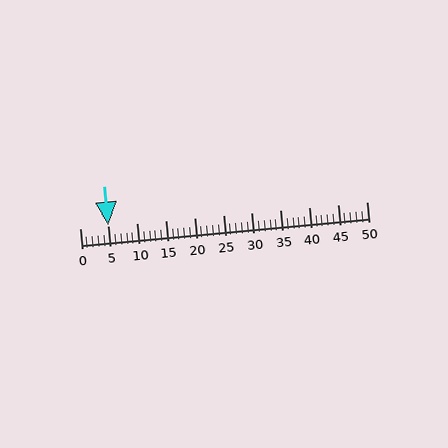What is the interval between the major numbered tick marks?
The major tick marks are spaced 5 units apart.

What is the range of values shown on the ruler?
The ruler shows values from 0 to 50.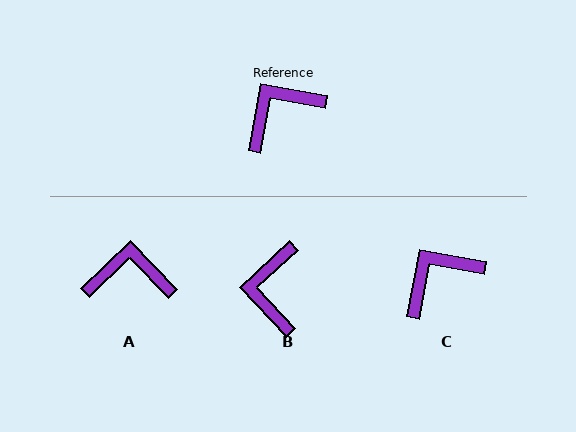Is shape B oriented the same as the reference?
No, it is off by about 53 degrees.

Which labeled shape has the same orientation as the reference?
C.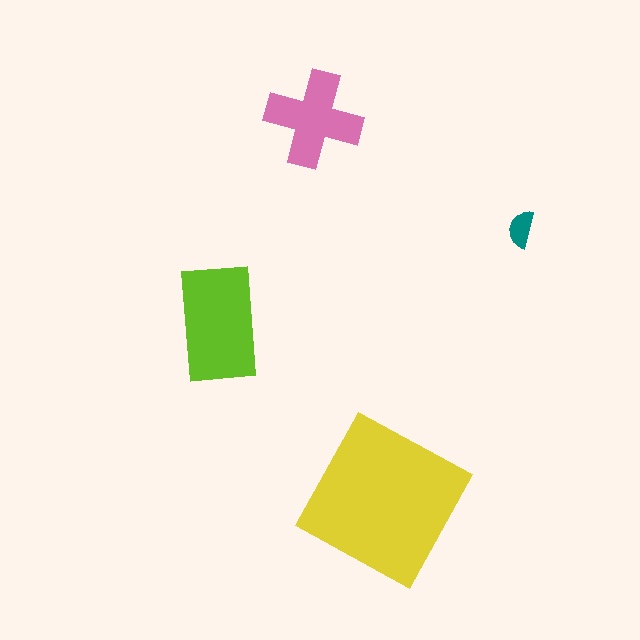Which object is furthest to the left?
The lime rectangle is leftmost.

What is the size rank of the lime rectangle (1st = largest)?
2nd.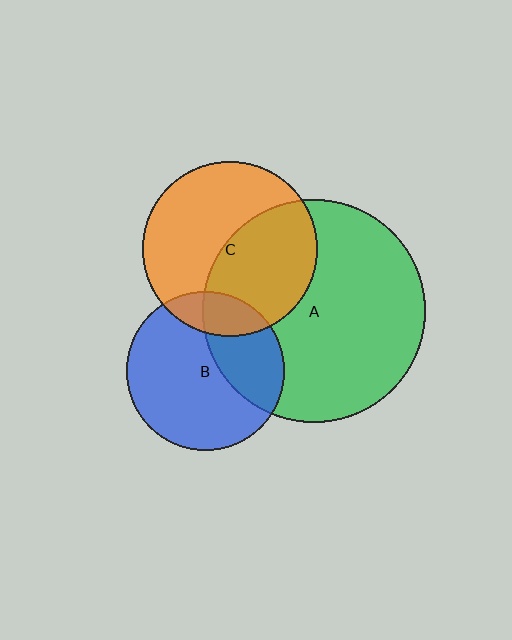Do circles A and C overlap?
Yes.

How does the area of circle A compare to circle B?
Approximately 2.0 times.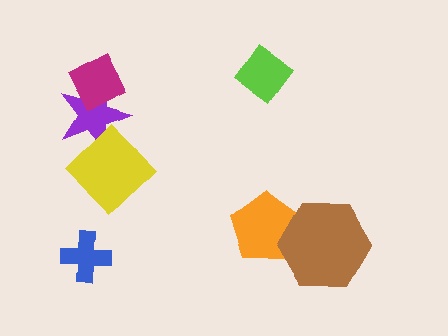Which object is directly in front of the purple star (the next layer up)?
The magenta diamond is directly in front of the purple star.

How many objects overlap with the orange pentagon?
1 object overlaps with the orange pentagon.